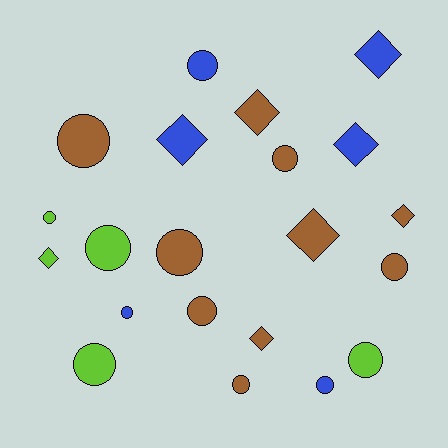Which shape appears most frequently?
Circle, with 13 objects.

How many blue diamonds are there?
There are 3 blue diamonds.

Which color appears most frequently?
Brown, with 10 objects.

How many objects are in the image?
There are 21 objects.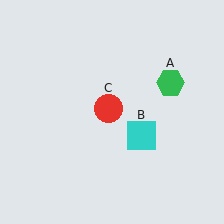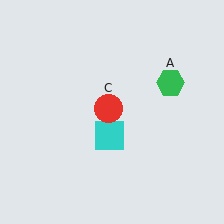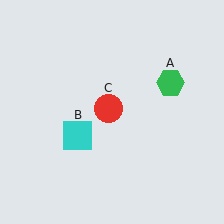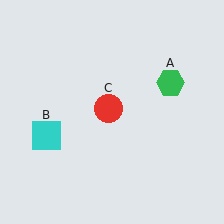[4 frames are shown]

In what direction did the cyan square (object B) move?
The cyan square (object B) moved left.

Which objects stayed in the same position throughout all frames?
Green hexagon (object A) and red circle (object C) remained stationary.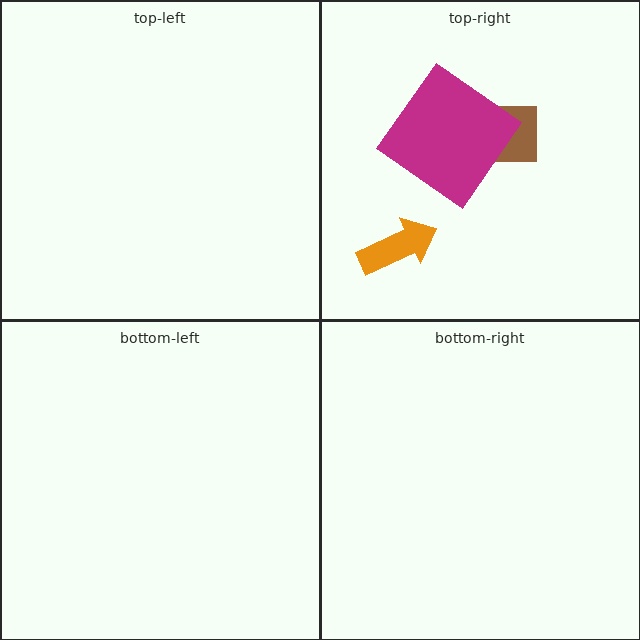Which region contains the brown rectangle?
The top-right region.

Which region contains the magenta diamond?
The top-right region.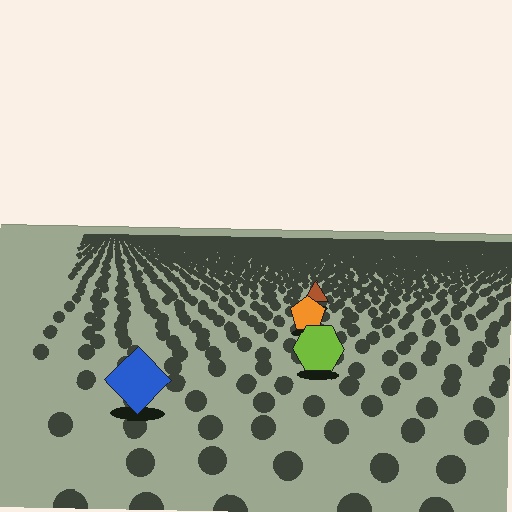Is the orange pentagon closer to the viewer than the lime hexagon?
No. The lime hexagon is closer — you can tell from the texture gradient: the ground texture is coarser near it.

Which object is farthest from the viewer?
The brown triangle is farthest from the viewer. It appears smaller and the ground texture around it is denser.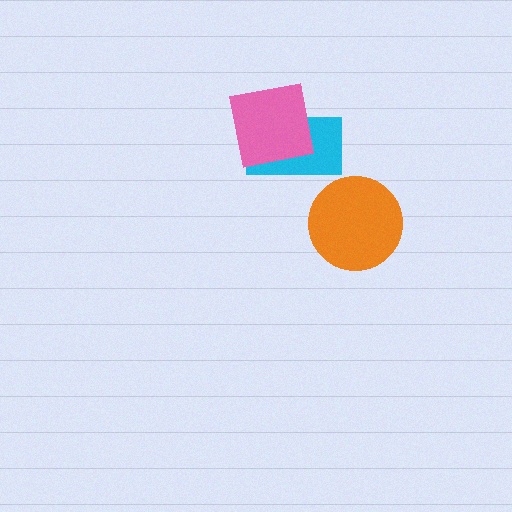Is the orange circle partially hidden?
No, no other shape covers it.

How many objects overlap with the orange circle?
0 objects overlap with the orange circle.